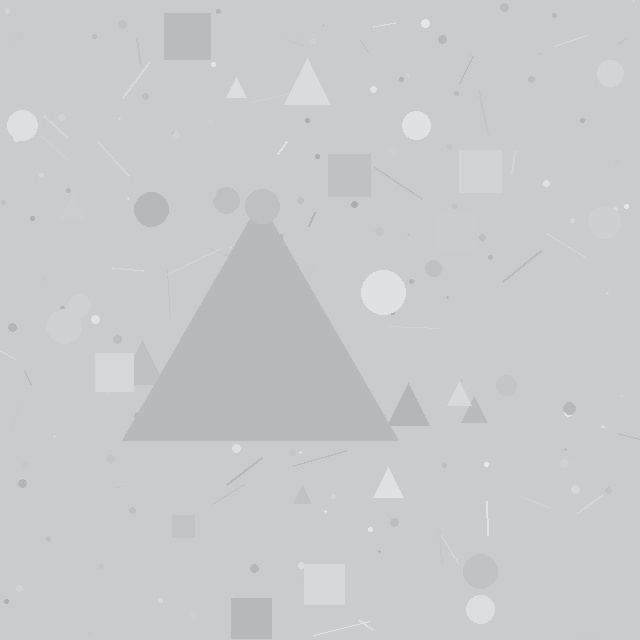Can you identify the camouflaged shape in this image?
The camouflaged shape is a triangle.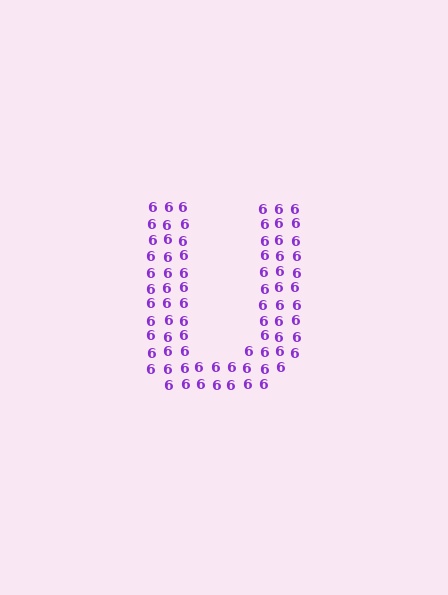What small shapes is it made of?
It is made of small digit 6's.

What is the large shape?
The large shape is the letter U.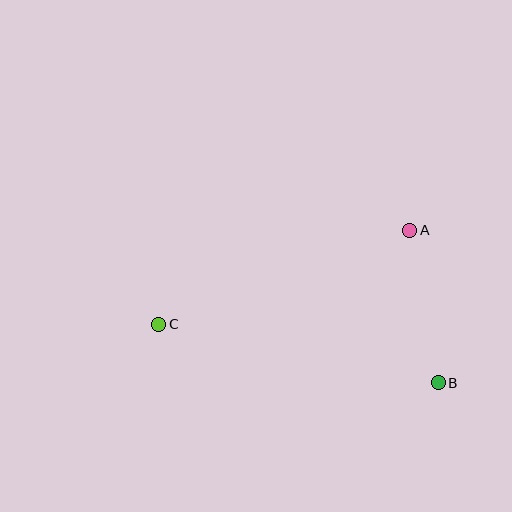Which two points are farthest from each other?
Points B and C are farthest from each other.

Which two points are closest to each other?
Points A and B are closest to each other.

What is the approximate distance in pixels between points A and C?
The distance between A and C is approximately 268 pixels.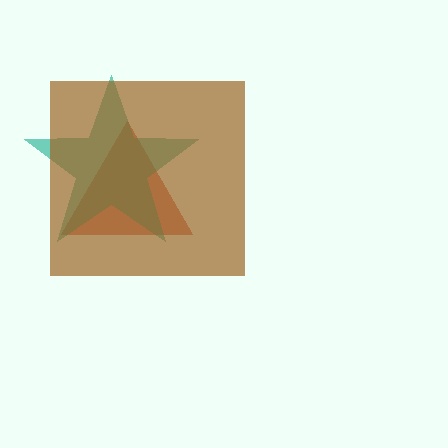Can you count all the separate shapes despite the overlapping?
Yes, there are 3 separate shapes.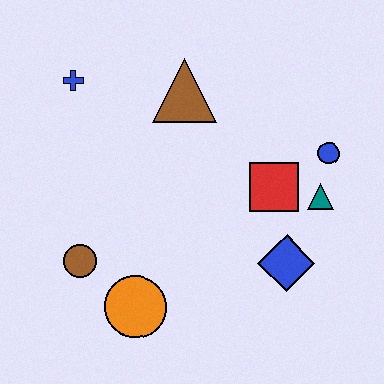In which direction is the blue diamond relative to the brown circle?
The blue diamond is to the right of the brown circle.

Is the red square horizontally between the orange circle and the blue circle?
Yes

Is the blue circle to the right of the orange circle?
Yes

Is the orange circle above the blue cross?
No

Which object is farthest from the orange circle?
The blue circle is farthest from the orange circle.